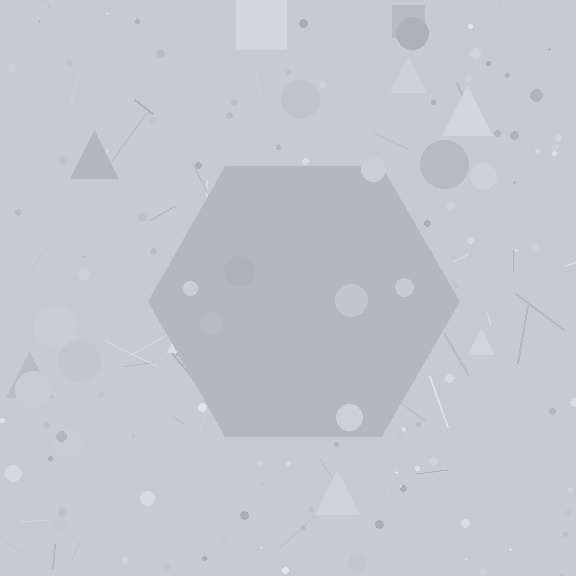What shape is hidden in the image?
A hexagon is hidden in the image.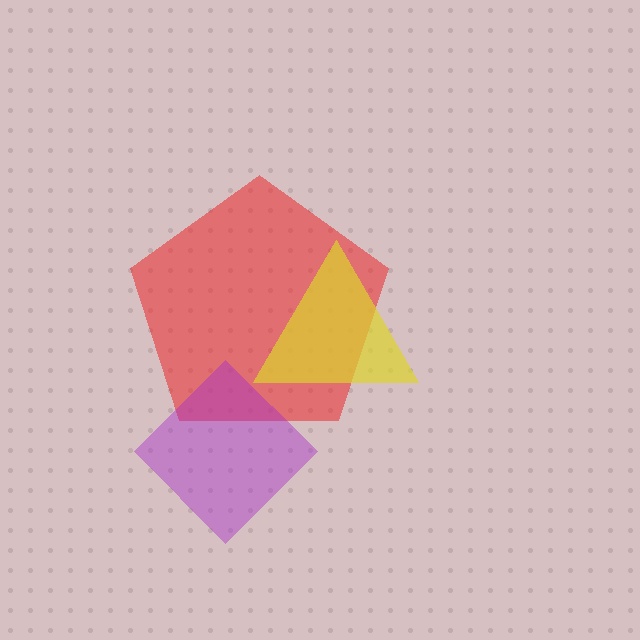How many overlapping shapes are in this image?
There are 3 overlapping shapes in the image.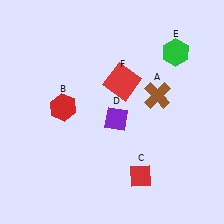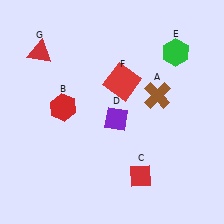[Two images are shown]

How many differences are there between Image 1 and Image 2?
There is 1 difference between the two images.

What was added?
A red triangle (G) was added in Image 2.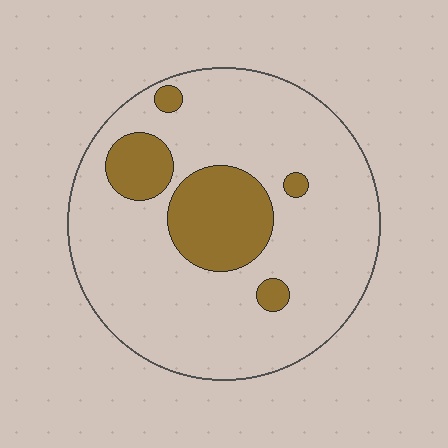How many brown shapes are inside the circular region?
5.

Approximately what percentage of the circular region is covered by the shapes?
Approximately 20%.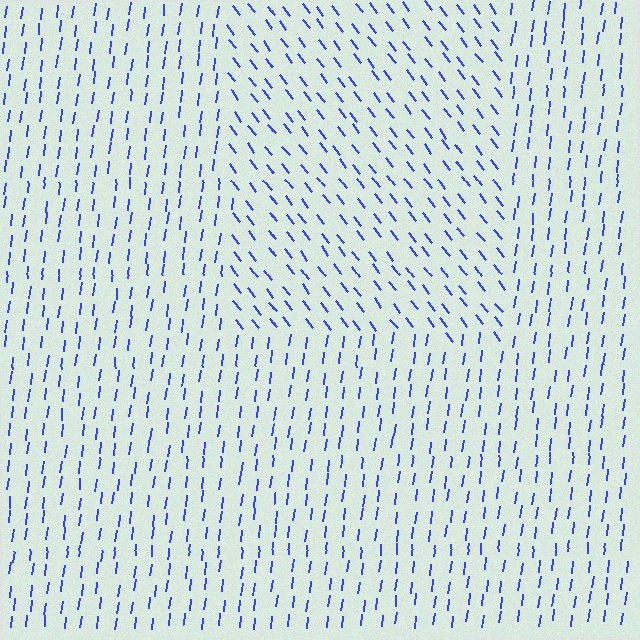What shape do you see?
I see a rectangle.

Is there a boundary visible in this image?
Yes, there is a texture boundary formed by a change in line orientation.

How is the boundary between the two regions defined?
The boundary is defined purely by a change in line orientation (approximately 45 degrees difference). All lines are the same color and thickness.